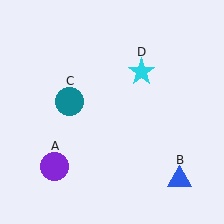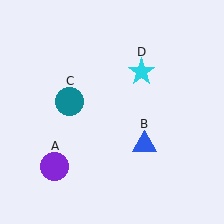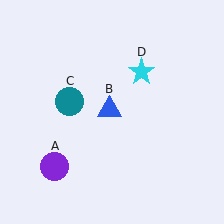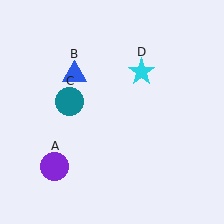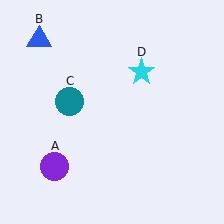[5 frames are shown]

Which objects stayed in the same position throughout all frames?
Purple circle (object A) and teal circle (object C) and cyan star (object D) remained stationary.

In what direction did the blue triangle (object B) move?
The blue triangle (object B) moved up and to the left.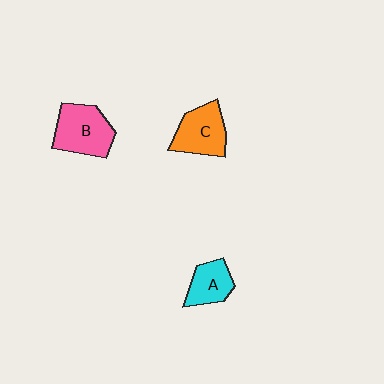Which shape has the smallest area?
Shape A (cyan).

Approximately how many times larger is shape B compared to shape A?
Approximately 1.6 times.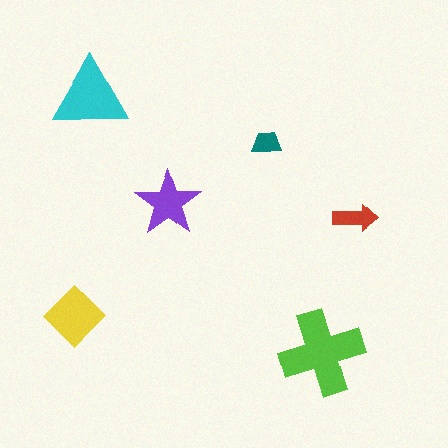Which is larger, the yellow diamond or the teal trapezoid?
The yellow diamond.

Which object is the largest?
The lime cross.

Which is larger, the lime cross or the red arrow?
The lime cross.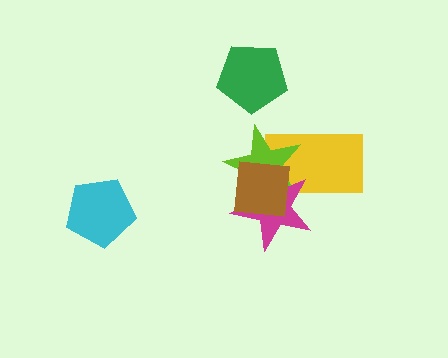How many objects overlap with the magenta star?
3 objects overlap with the magenta star.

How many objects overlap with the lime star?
3 objects overlap with the lime star.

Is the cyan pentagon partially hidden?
No, no other shape covers it.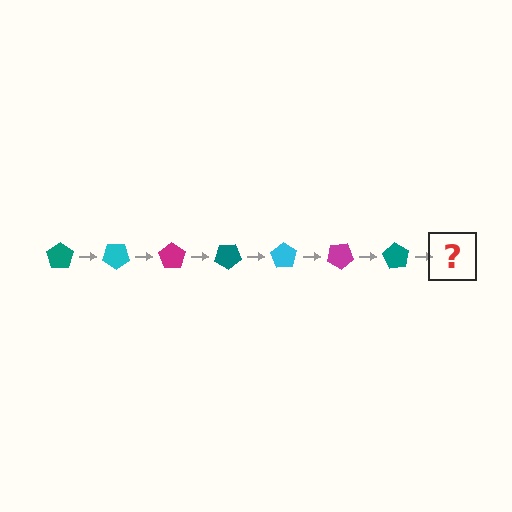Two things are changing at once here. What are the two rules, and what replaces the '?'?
The two rules are that it rotates 35 degrees each step and the color cycles through teal, cyan, and magenta. The '?' should be a cyan pentagon, rotated 245 degrees from the start.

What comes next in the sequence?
The next element should be a cyan pentagon, rotated 245 degrees from the start.